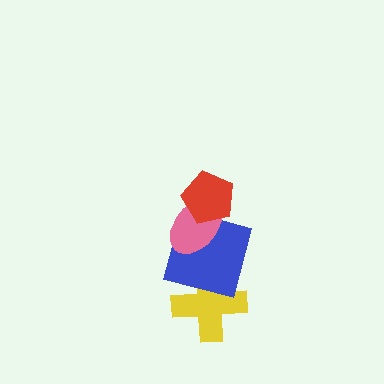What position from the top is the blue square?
The blue square is 3rd from the top.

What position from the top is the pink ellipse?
The pink ellipse is 2nd from the top.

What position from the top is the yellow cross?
The yellow cross is 4th from the top.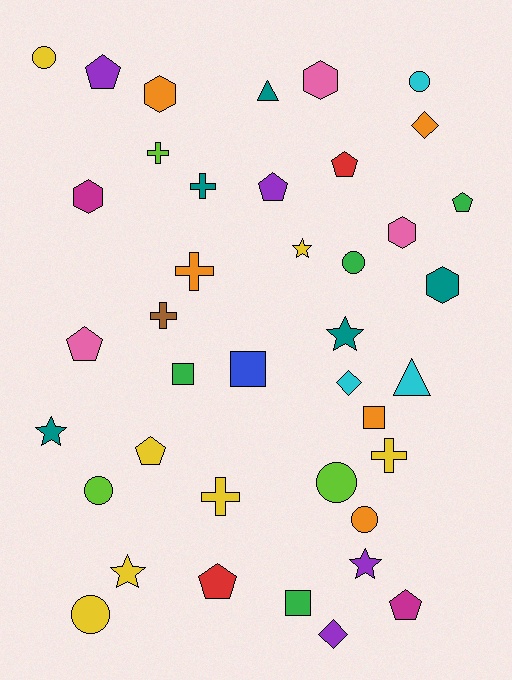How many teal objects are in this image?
There are 5 teal objects.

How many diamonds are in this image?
There are 3 diamonds.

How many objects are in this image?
There are 40 objects.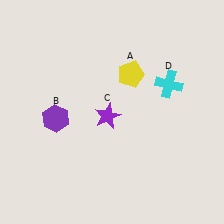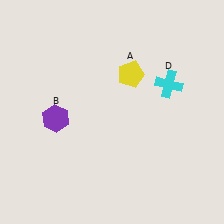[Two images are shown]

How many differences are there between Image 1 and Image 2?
There is 1 difference between the two images.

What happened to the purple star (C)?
The purple star (C) was removed in Image 2. It was in the bottom-left area of Image 1.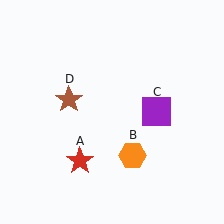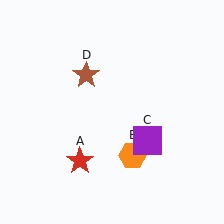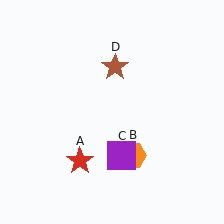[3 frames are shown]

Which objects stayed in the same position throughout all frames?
Red star (object A) and orange hexagon (object B) remained stationary.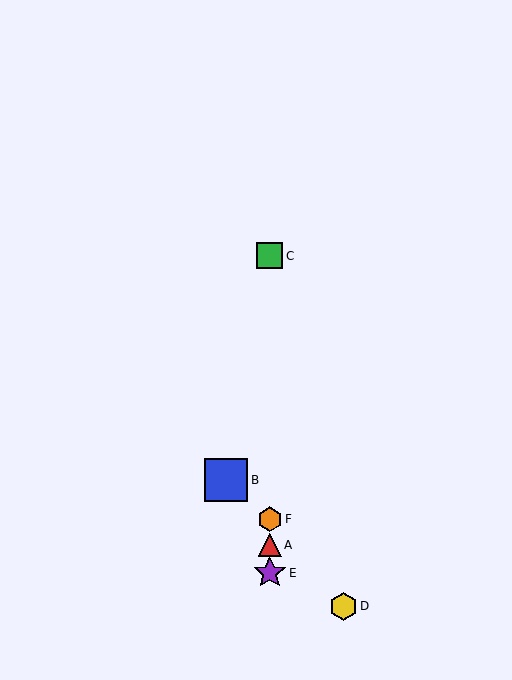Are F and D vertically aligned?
No, F is at x≈270 and D is at x≈344.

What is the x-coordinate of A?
Object A is at x≈270.